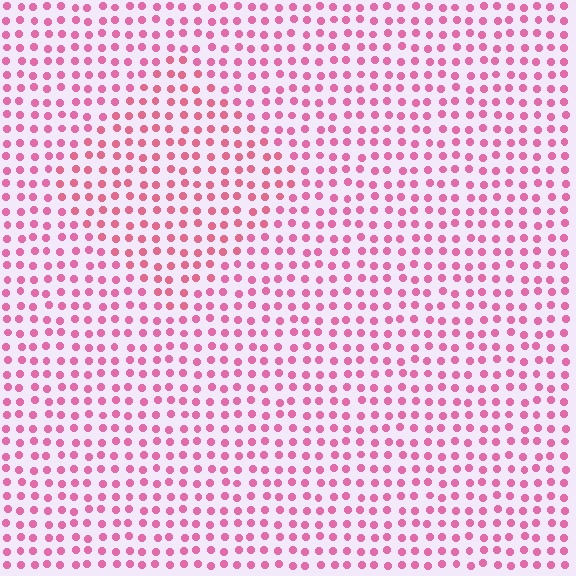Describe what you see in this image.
The image is filled with small pink elements in a uniform arrangement. A diamond-shaped region is visible where the elements are tinted to a slightly different hue, forming a subtle color boundary.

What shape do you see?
I see a diamond.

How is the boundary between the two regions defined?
The boundary is defined purely by a slight shift in hue (about 14 degrees). Spacing, size, and orientation are identical on both sides.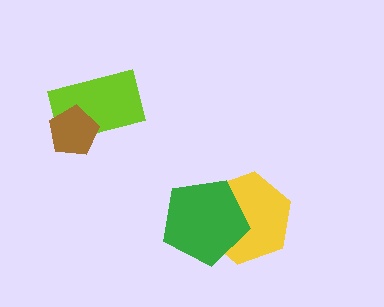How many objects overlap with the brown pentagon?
1 object overlaps with the brown pentagon.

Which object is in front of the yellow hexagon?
The green pentagon is in front of the yellow hexagon.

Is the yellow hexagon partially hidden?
Yes, it is partially covered by another shape.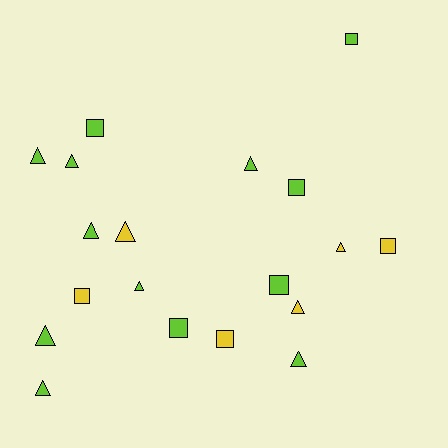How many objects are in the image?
There are 19 objects.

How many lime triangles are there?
There are 8 lime triangles.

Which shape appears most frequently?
Triangle, with 11 objects.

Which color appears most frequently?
Lime, with 13 objects.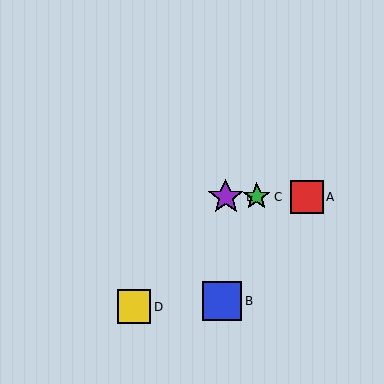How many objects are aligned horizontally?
3 objects (A, C, E) are aligned horizontally.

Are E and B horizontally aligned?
No, E is at y≈197 and B is at y≈301.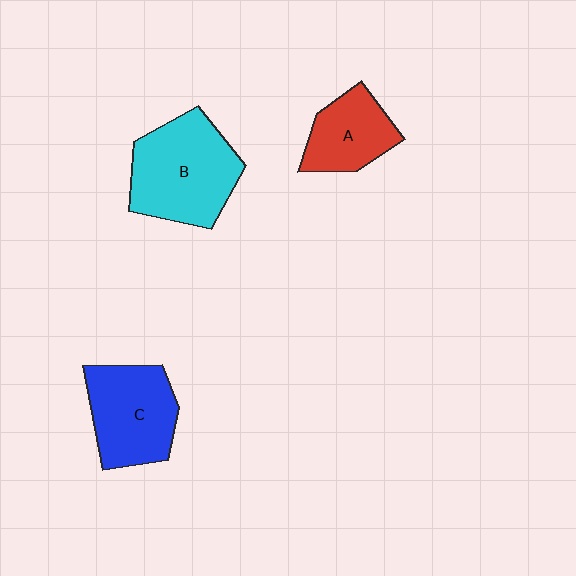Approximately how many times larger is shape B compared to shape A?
Approximately 1.7 times.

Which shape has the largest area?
Shape B (cyan).